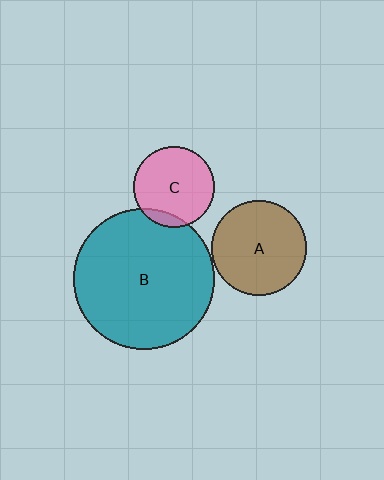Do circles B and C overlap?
Yes.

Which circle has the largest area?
Circle B (teal).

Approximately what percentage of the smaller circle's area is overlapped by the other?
Approximately 10%.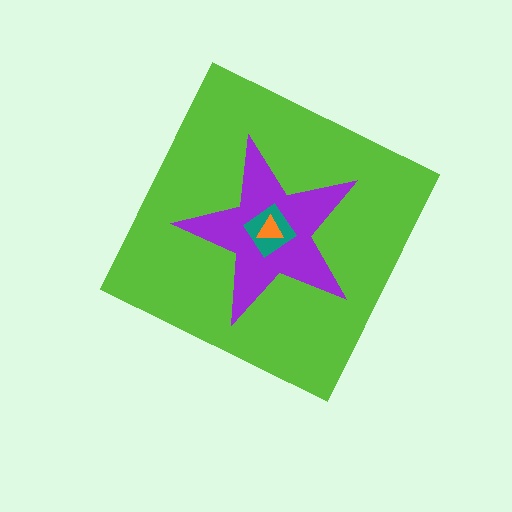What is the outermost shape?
The lime diamond.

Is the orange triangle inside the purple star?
Yes.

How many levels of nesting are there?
4.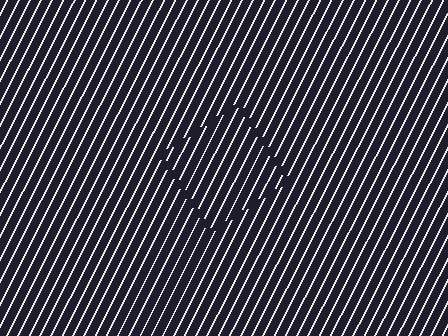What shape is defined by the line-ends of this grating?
An illusory square. The interior of the shape contains the same grating, shifted by half a period — the contour is defined by the phase discontinuity where line-ends from the inner and outer gratings abut.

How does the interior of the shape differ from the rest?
The interior of the shape contains the same grating, shifted by half a period — the contour is defined by the phase discontinuity where line-ends from the inner and outer gratings abut.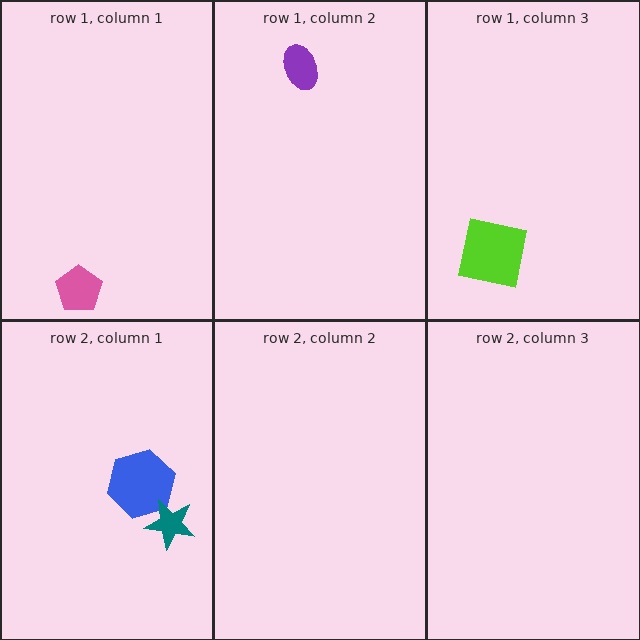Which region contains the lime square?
The row 1, column 3 region.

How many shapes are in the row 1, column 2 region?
1.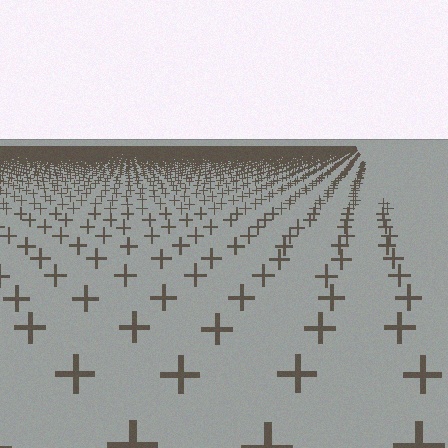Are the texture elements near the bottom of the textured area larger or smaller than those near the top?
Larger. Near the bottom, elements are closer to the viewer and appear at a bigger on-screen size.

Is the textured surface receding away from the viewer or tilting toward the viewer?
The surface is receding away from the viewer. Texture elements get smaller and denser toward the top.